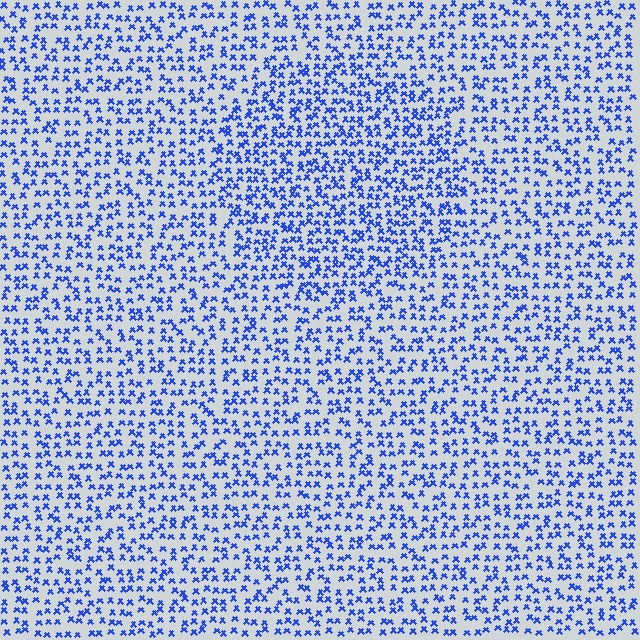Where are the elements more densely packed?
The elements are more densely packed inside the circle boundary.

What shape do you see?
I see a circle.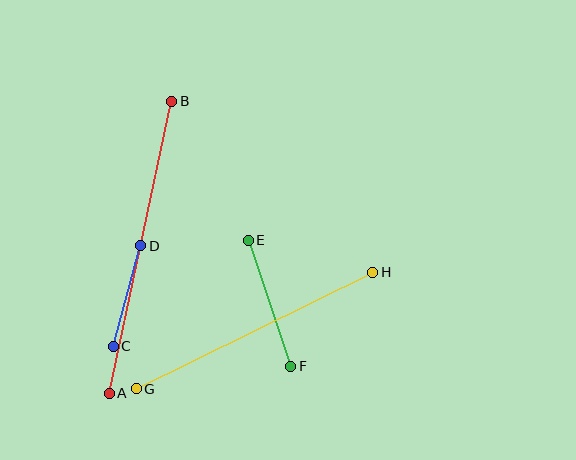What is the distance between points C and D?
The distance is approximately 104 pixels.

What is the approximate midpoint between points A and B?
The midpoint is at approximately (141, 247) pixels.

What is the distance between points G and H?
The distance is approximately 264 pixels.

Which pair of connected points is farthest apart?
Points A and B are farthest apart.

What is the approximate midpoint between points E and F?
The midpoint is at approximately (269, 303) pixels.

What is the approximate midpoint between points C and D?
The midpoint is at approximately (127, 296) pixels.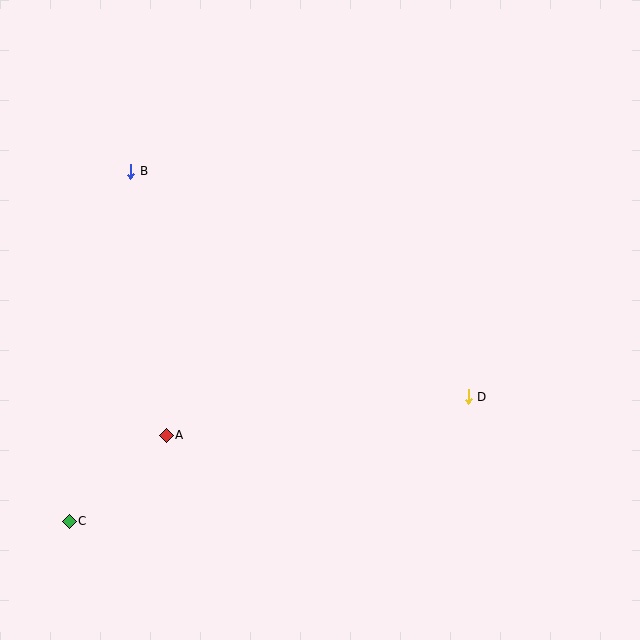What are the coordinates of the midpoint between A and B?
The midpoint between A and B is at (148, 303).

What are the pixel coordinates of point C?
Point C is at (69, 521).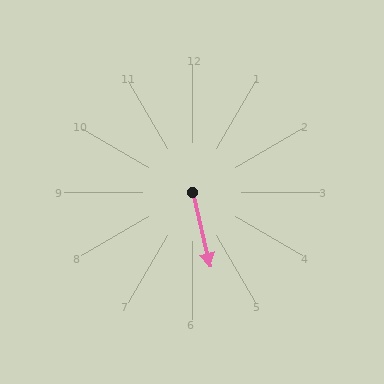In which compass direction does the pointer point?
South.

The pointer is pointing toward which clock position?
Roughly 6 o'clock.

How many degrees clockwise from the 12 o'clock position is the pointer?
Approximately 167 degrees.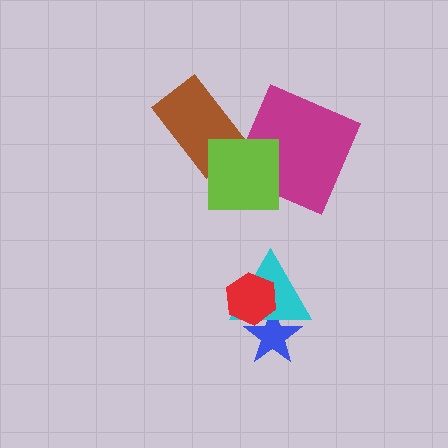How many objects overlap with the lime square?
2 objects overlap with the lime square.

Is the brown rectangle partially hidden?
Yes, it is partially covered by another shape.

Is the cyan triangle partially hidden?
Yes, it is partially covered by another shape.